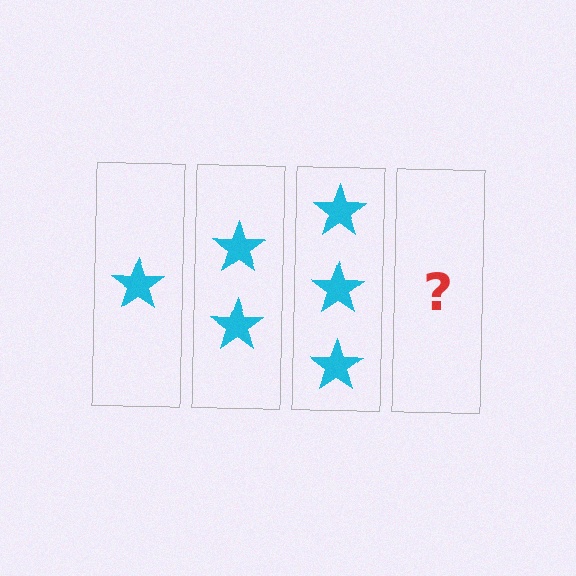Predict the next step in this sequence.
The next step is 4 stars.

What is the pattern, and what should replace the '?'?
The pattern is that each step adds one more star. The '?' should be 4 stars.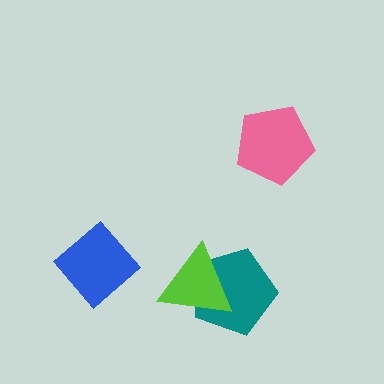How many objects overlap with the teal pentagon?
1 object overlaps with the teal pentagon.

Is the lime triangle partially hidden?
No, no other shape covers it.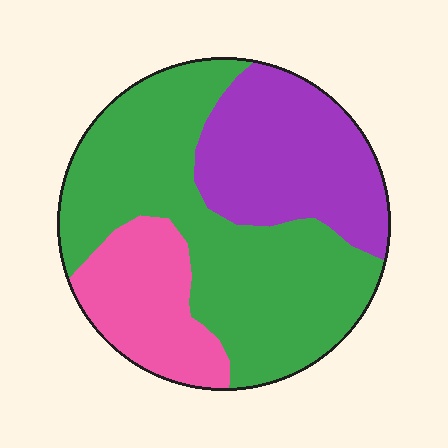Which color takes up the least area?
Pink, at roughly 20%.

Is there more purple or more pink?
Purple.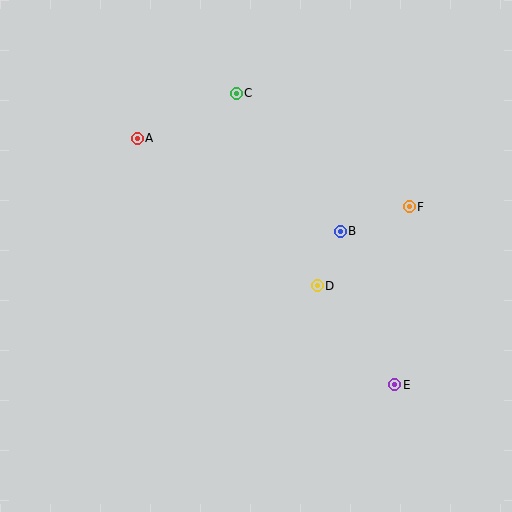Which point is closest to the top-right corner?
Point F is closest to the top-right corner.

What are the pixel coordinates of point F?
Point F is at (409, 207).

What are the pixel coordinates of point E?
Point E is at (395, 385).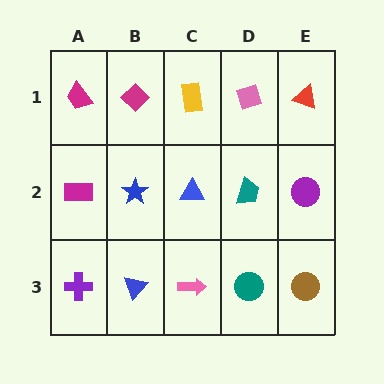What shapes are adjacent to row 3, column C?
A blue triangle (row 2, column C), a blue triangle (row 3, column B), a teal circle (row 3, column D).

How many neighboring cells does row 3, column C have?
3.